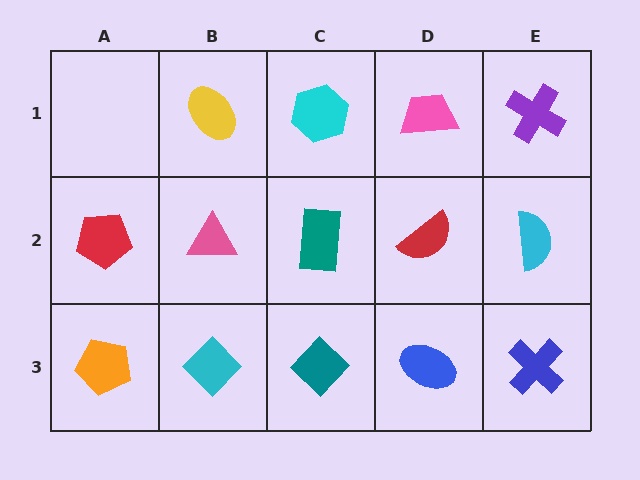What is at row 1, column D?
A pink trapezoid.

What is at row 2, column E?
A cyan semicircle.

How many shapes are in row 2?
5 shapes.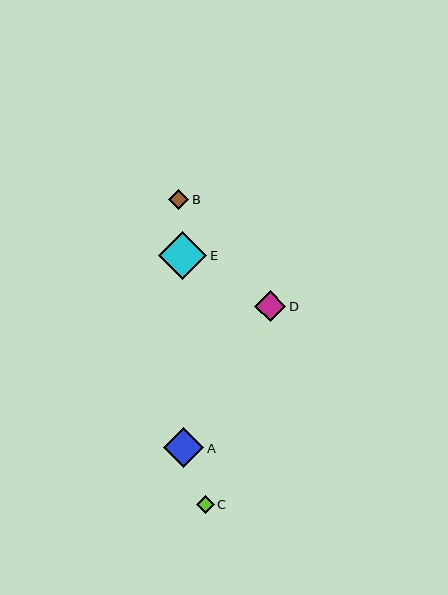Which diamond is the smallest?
Diamond C is the smallest with a size of approximately 18 pixels.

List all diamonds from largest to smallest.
From largest to smallest: E, A, D, B, C.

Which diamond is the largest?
Diamond E is the largest with a size of approximately 48 pixels.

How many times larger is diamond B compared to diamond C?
Diamond B is approximately 1.1 times the size of diamond C.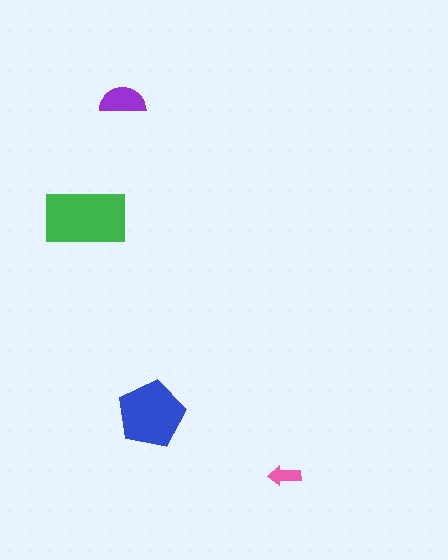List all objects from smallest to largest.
The pink arrow, the purple semicircle, the blue pentagon, the green rectangle.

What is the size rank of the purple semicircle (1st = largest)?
3rd.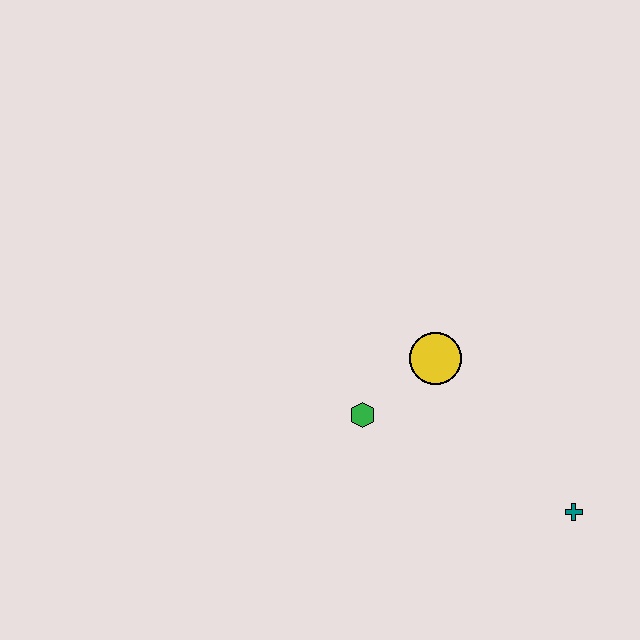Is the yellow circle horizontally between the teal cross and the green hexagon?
Yes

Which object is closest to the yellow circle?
The green hexagon is closest to the yellow circle.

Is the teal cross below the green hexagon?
Yes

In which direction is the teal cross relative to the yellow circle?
The teal cross is below the yellow circle.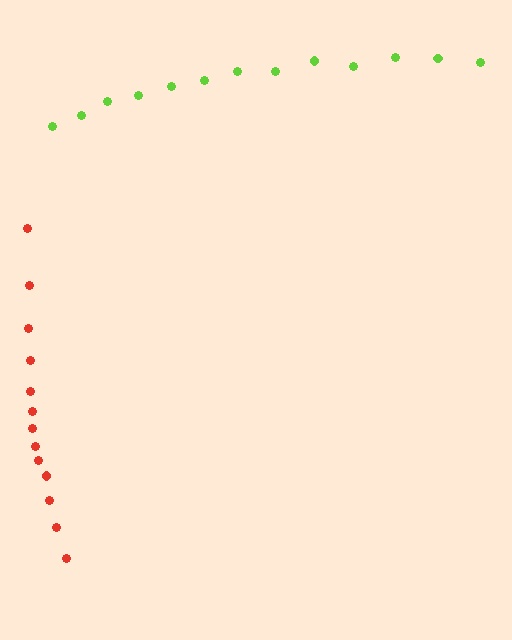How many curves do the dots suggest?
There are 2 distinct paths.